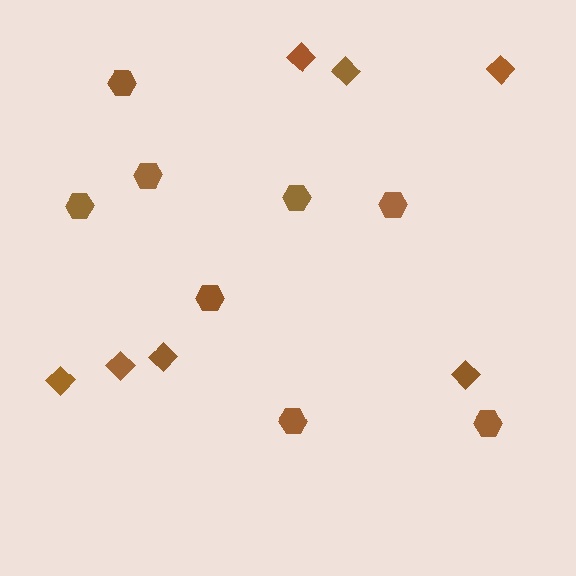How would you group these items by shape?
There are 2 groups: one group of diamonds (7) and one group of hexagons (8).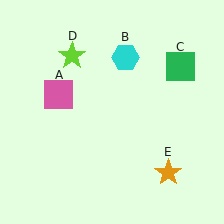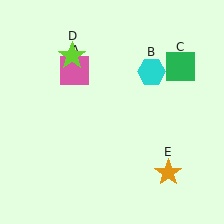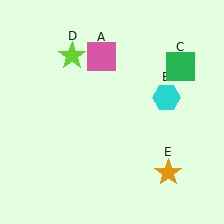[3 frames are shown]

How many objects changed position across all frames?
2 objects changed position: pink square (object A), cyan hexagon (object B).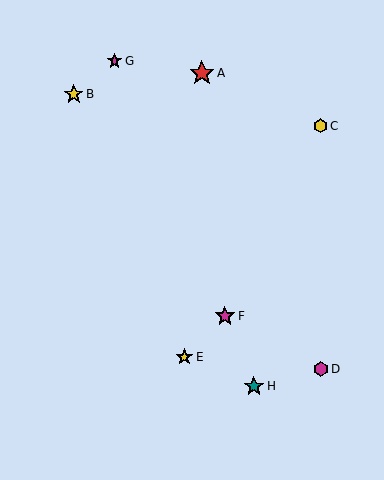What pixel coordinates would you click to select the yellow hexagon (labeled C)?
Click at (320, 126) to select the yellow hexagon C.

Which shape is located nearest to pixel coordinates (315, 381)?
The magenta hexagon (labeled D) at (321, 369) is nearest to that location.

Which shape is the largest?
The red star (labeled A) is the largest.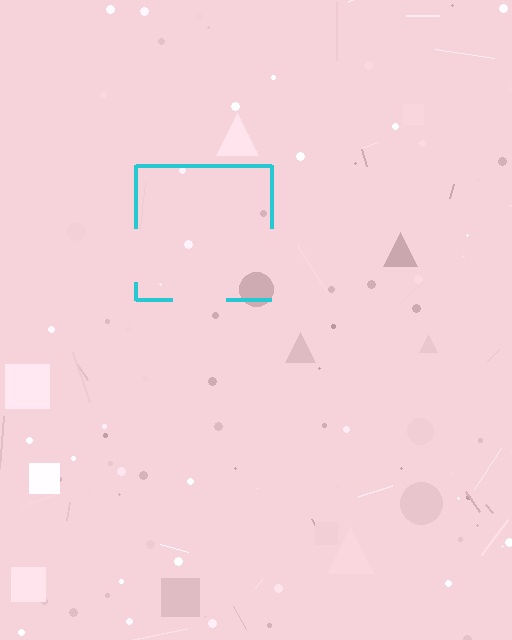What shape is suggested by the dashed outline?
The dashed outline suggests a square.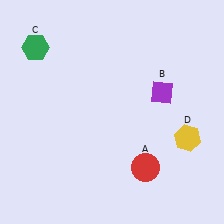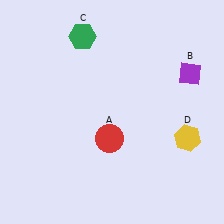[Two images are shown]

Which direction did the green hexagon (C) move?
The green hexagon (C) moved right.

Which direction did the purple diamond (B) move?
The purple diamond (B) moved right.